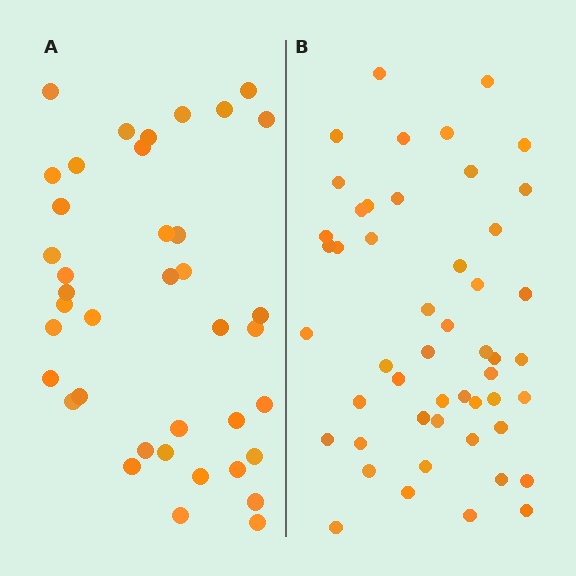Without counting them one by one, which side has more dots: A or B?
Region B (the right region) has more dots.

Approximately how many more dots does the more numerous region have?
Region B has roughly 12 or so more dots than region A.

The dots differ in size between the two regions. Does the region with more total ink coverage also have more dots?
No. Region A has more total ink coverage because its dots are larger, but region B actually contains more individual dots. Total area can be misleading — the number of items is what matters here.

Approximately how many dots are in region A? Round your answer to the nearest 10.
About 40 dots. (The exact count is 39, which rounds to 40.)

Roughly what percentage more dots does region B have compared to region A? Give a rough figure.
About 30% more.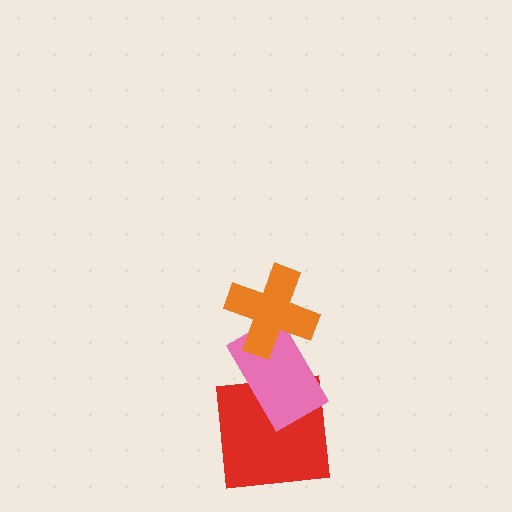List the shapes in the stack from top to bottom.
From top to bottom: the orange cross, the pink rectangle, the red square.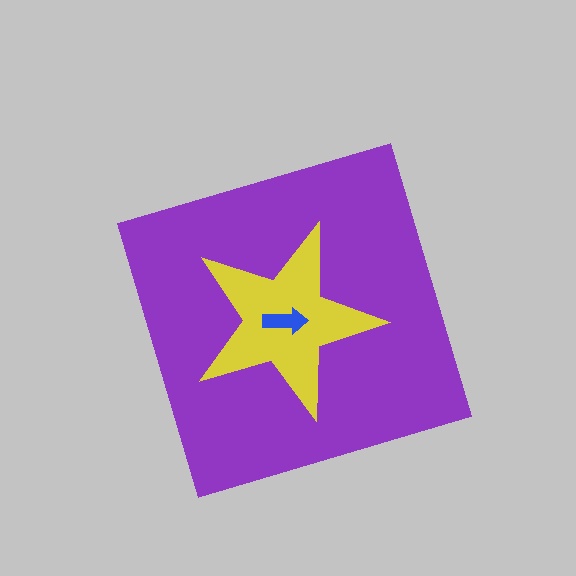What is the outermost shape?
The purple diamond.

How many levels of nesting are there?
3.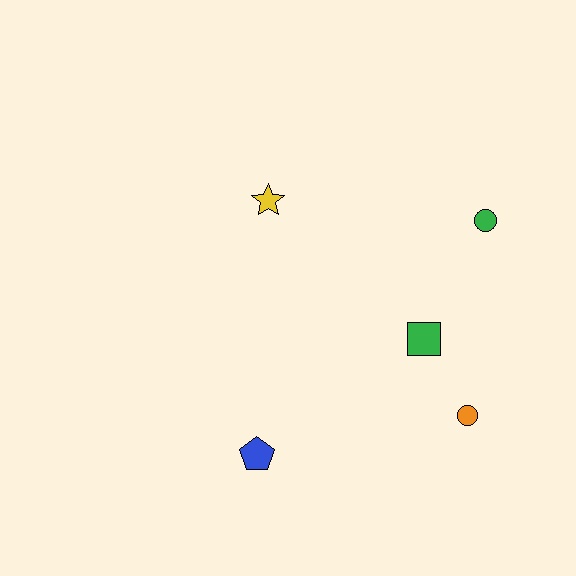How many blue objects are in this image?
There is 1 blue object.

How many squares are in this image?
There is 1 square.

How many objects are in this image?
There are 5 objects.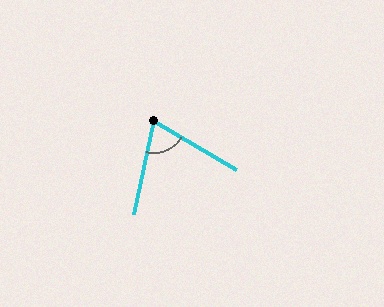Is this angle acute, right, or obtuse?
It is acute.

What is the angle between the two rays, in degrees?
Approximately 72 degrees.